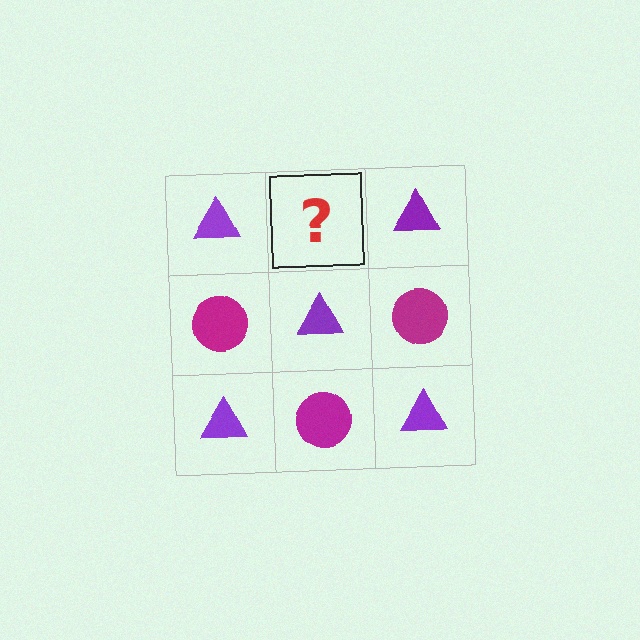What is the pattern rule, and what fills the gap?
The rule is that it alternates purple triangle and magenta circle in a checkerboard pattern. The gap should be filled with a magenta circle.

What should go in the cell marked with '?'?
The missing cell should contain a magenta circle.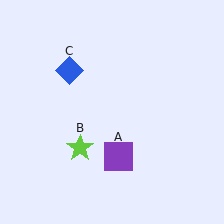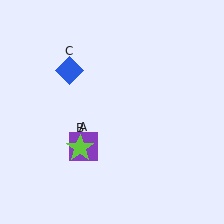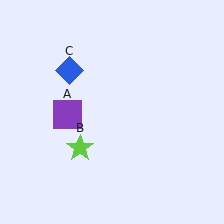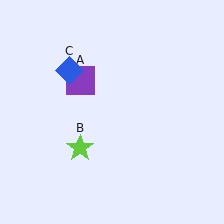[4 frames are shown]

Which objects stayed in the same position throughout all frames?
Lime star (object B) and blue diamond (object C) remained stationary.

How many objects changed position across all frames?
1 object changed position: purple square (object A).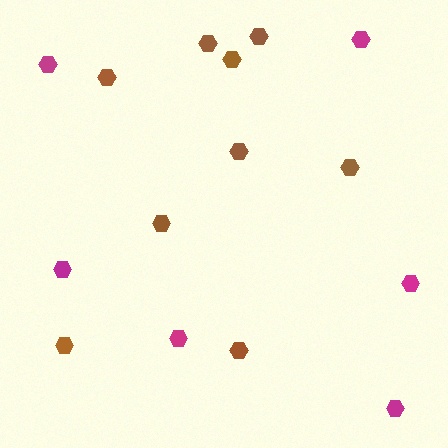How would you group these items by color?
There are 2 groups: one group of magenta hexagons (6) and one group of brown hexagons (9).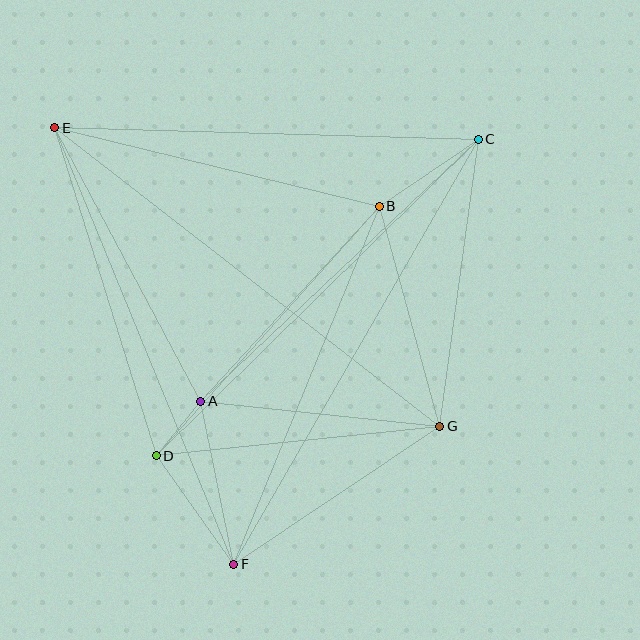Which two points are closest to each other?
Points A and D are closest to each other.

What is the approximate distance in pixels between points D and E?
The distance between D and E is approximately 343 pixels.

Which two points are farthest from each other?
Points C and F are farthest from each other.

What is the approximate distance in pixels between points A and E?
The distance between A and E is approximately 310 pixels.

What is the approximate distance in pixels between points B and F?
The distance between B and F is approximately 386 pixels.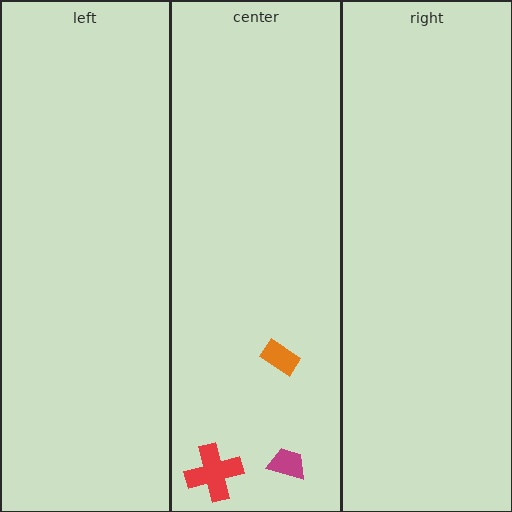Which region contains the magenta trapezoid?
The center region.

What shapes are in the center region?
The red cross, the orange rectangle, the magenta trapezoid.